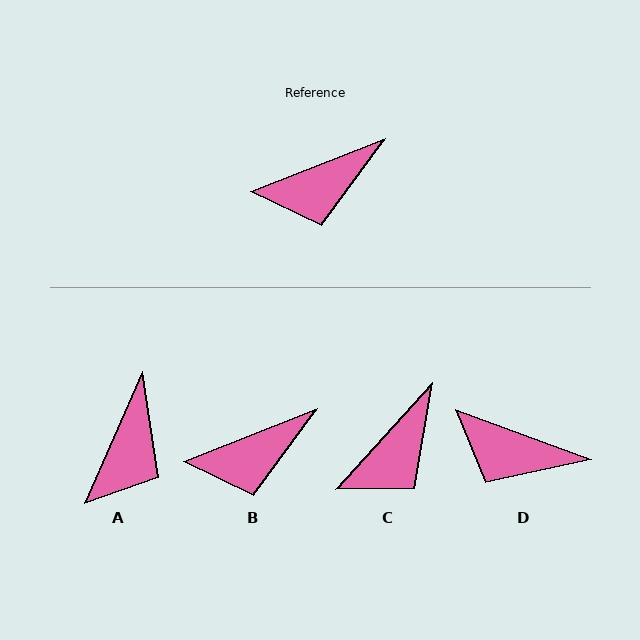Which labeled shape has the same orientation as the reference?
B.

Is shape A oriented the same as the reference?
No, it is off by about 45 degrees.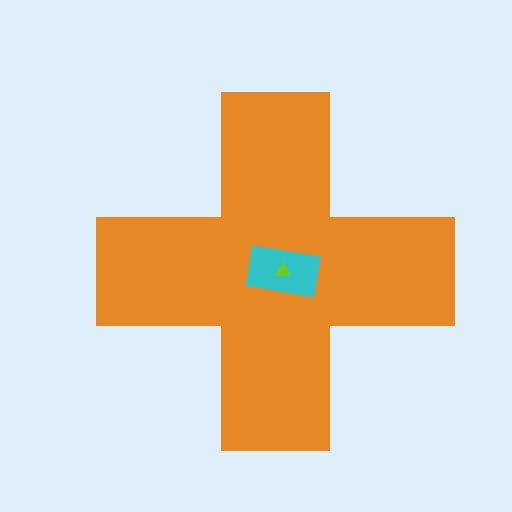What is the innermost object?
The lime triangle.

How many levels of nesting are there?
3.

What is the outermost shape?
The orange cross.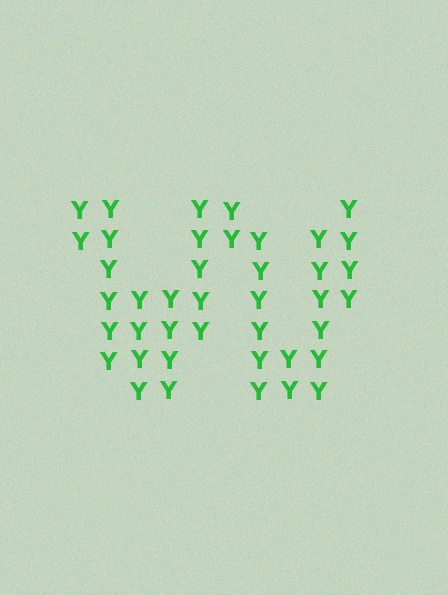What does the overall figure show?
The overall figure shows the letter W.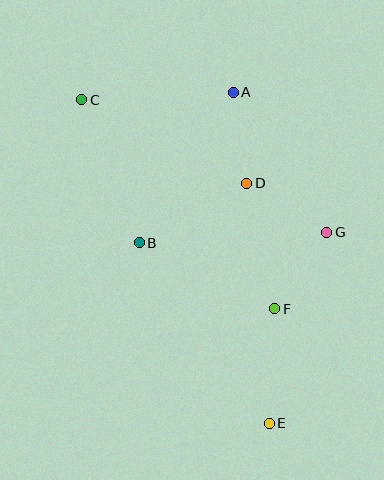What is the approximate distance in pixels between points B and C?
The distance between B and C is approximately 154 pixels.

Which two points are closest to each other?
Points A and D are closest to each other.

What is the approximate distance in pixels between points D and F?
The distance between D and F is approximately 129 pixels.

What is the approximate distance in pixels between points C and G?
The distance between C and G is approximately 279 pixels.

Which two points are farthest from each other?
Points C and E are farthest from each other.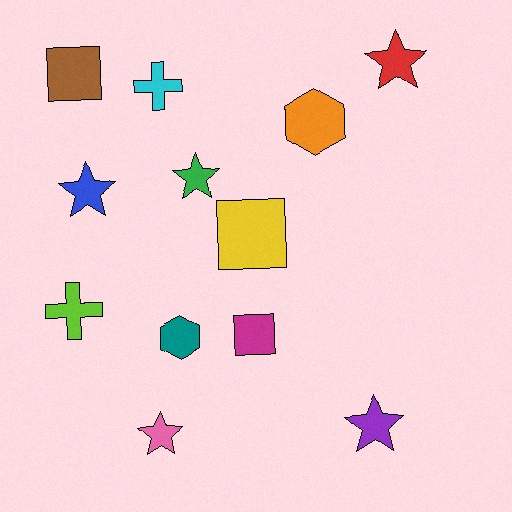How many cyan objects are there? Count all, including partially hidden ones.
There is 1 cyan object.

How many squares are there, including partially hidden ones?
There are 3 squares.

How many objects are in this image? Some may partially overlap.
There are 12 objects.